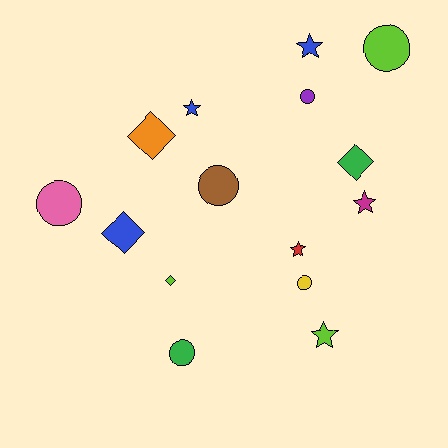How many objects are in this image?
There are 15 objects.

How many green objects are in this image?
There are 2 green objects.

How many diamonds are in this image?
There are 4 diamonds.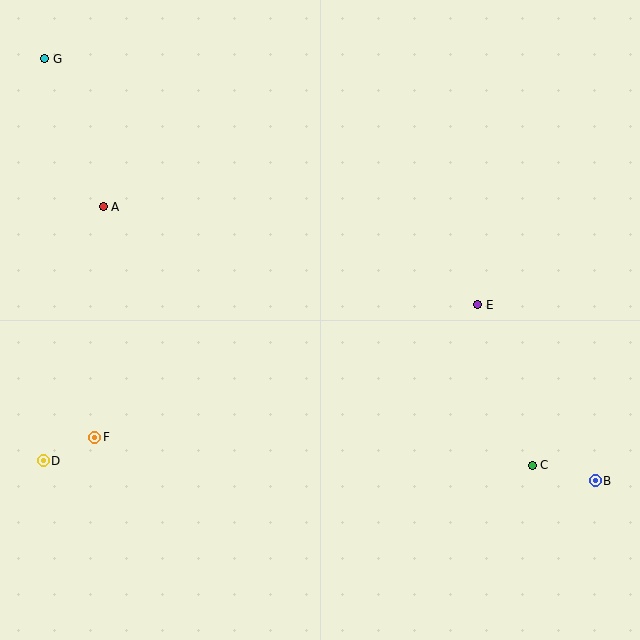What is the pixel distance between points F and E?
The distance between F and E is 405 pixels.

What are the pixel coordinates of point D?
Point D is at (43, 461).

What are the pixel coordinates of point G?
Point G is at (45, 59).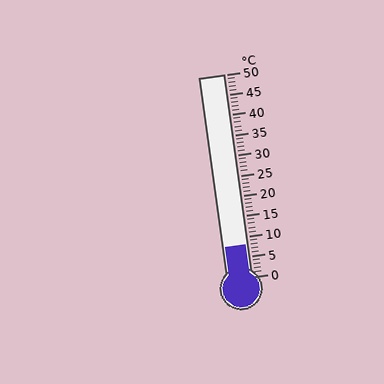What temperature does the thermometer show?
The thermometer shows approximately 8°C.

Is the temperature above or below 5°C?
The temperature is above 5°C.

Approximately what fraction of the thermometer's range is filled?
The thermometer is filled to approximately 15% of its range.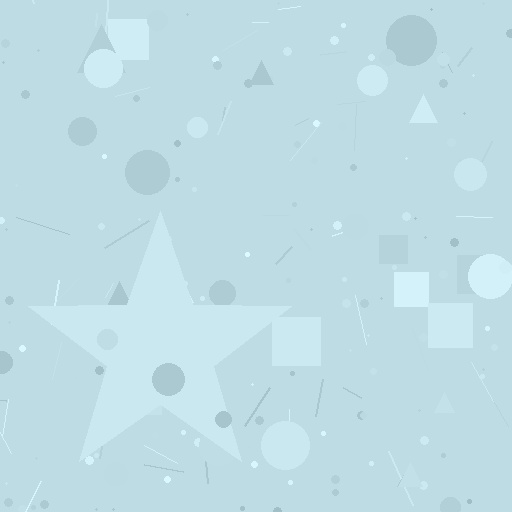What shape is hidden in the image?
A star is hidden in the image.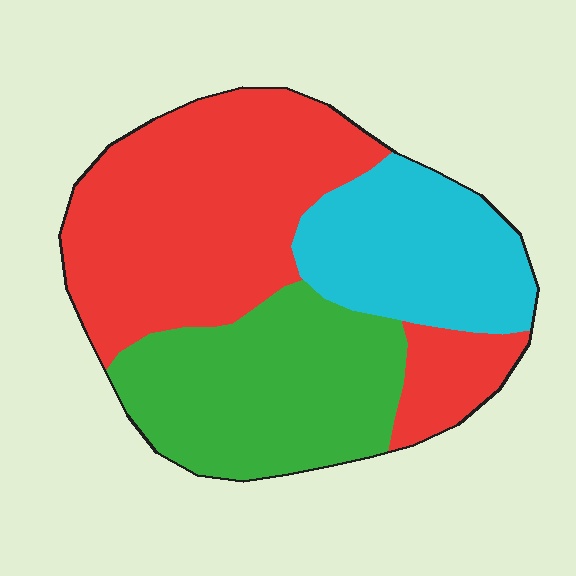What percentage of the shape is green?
Green takes up about one third (1/3) of the shape.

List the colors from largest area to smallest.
From largest to smallest: red, green, cyan.